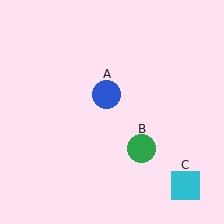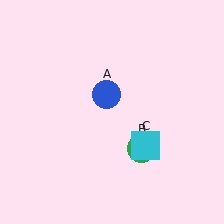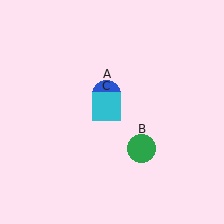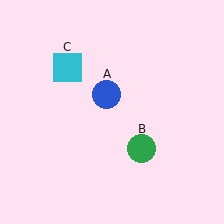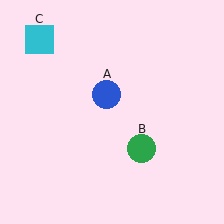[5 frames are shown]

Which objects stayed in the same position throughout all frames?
Blue circle (object A) and green circle (object B) remained stationary.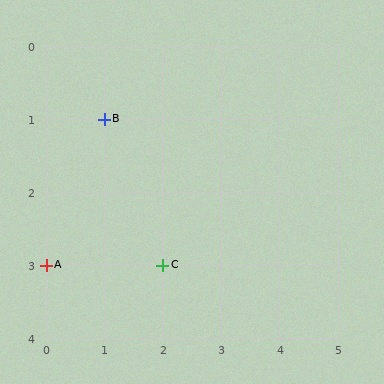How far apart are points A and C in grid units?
Points A and C are 2 columns apart.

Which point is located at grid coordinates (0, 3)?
Point A is at (0, 3).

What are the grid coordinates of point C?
Point C is at grid coordinates (2, 3).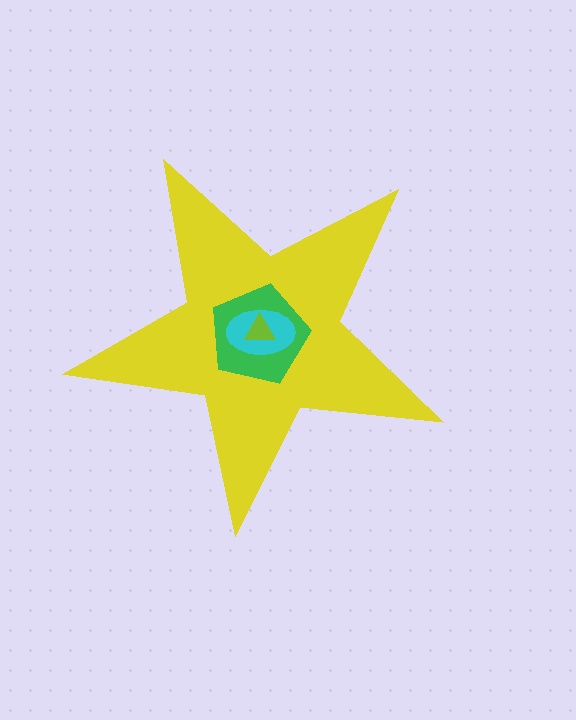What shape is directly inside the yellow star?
The green pentagon.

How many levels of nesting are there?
4.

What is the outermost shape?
The yellow star.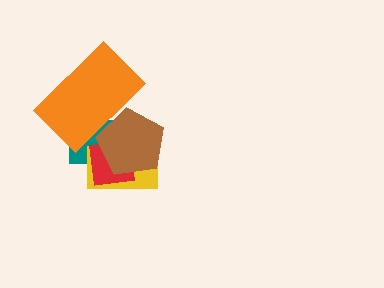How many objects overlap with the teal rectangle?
4 objects overlap with the teal rectangle.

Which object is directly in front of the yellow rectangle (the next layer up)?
The red square is directly in front of the yellow rectangle.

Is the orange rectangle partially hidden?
No, no other shape covers it.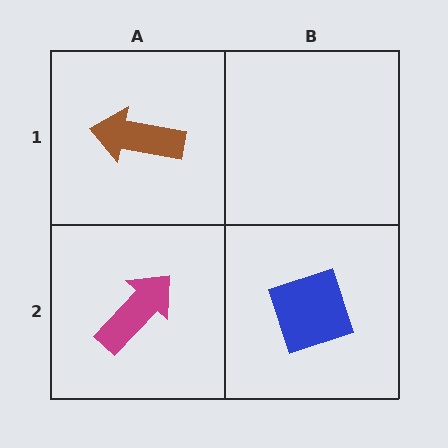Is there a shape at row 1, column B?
No, that cell is empty.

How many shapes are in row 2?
2 shapes.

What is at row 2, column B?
A blue diamond.